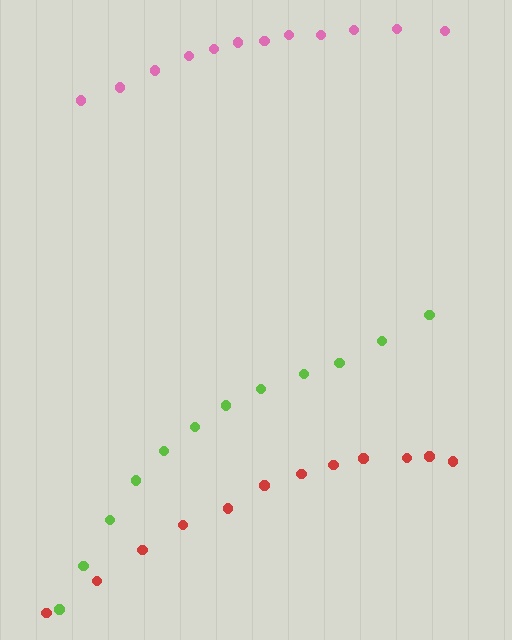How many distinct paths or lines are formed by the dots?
There are 3 distinct paths.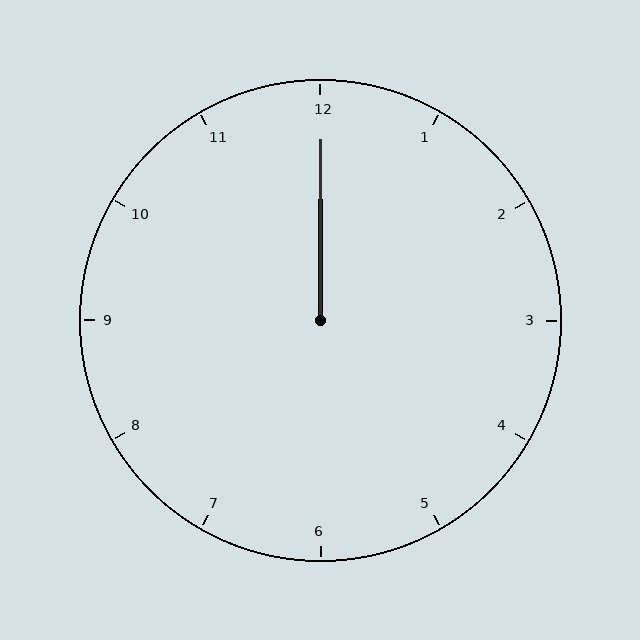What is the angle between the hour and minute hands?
Approximately 0 degrees.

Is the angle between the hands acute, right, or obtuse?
It is acute.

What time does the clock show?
12:00.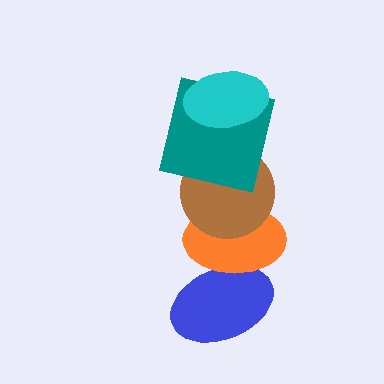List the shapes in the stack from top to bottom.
From top to bottom: the cyan ellipse, the teal square, the brown circle, the orange ellipse, the blue ellipse.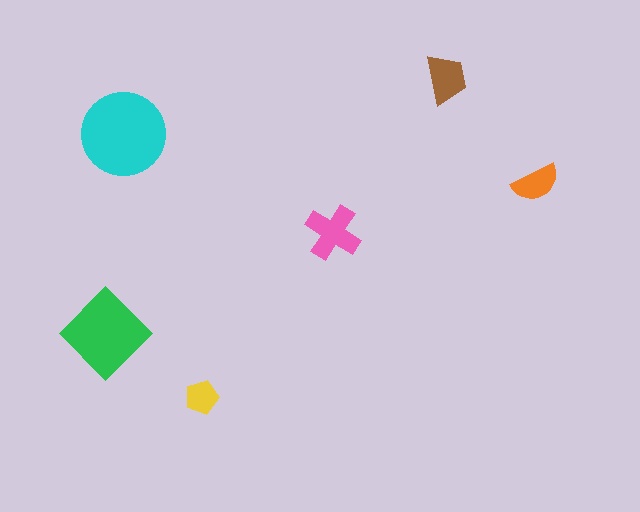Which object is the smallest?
The yellow pentagon.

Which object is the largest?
The cyan circle.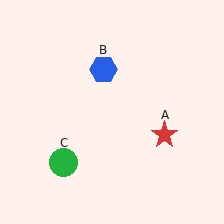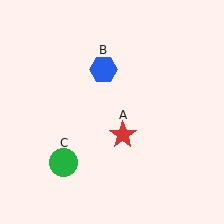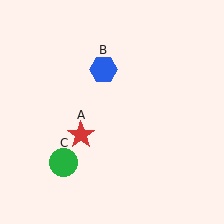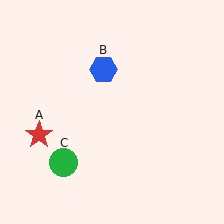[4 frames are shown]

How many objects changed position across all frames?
1 object changed position: red star (object A).